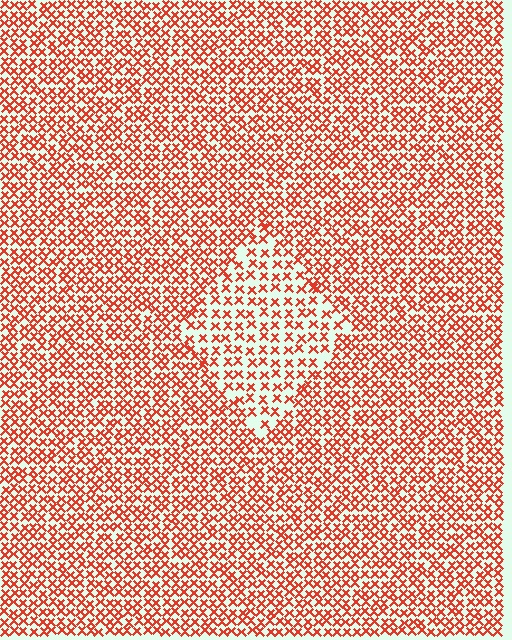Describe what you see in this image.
The image contains small red elements arranged at two different densities. A diamond-shaped region is visible where the elements are less densely packed than the surrounding area.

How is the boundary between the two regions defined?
The boundary is defined by a change in element density (approximately 1.7x ratio). All elements are the same color, size, and shape.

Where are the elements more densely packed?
The elements are more densely packed outside the diamond boundary.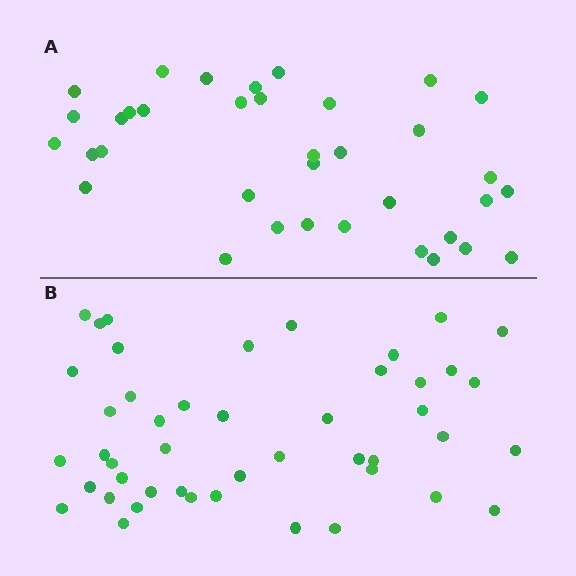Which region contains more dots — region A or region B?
Region B (the bottom region) has more dots.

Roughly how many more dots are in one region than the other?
Region B has roughly 10 or so more dots than region A.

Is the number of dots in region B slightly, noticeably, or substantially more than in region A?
Region B has noticeably more, but not dramatically so. The ratio is roughly 1.3 to 1.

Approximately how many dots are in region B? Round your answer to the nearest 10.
About 50 dots. (The exact count is 46, which rounds to 50.)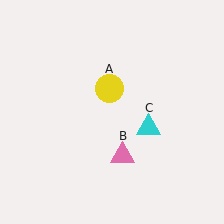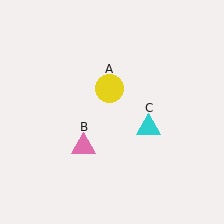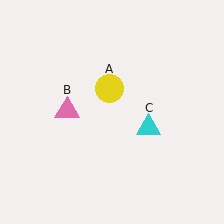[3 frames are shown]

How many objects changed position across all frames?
1 object changed position: pink triangle (object B).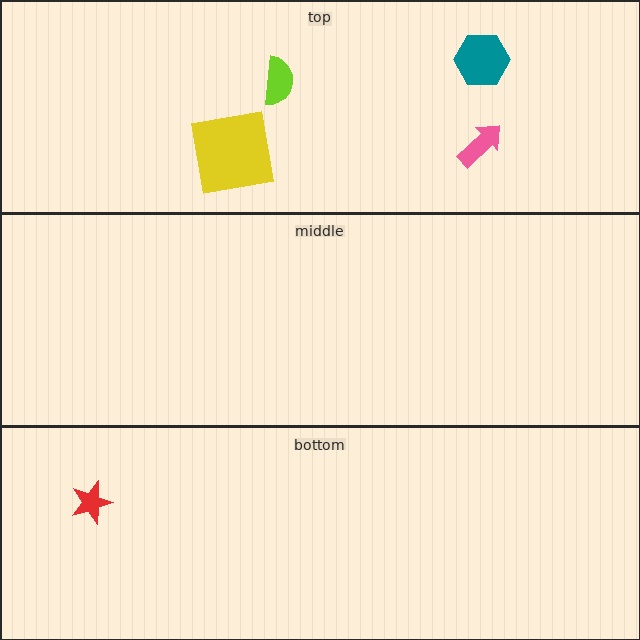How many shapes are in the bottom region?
1.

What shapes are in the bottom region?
The red star.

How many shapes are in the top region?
4.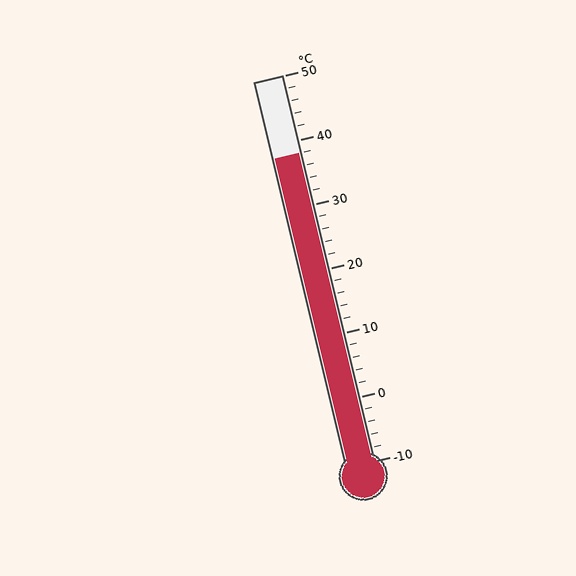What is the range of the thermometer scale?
The thermometer scale ranges from -10°C to 50°C.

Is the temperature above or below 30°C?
The temperature is above 30°C.